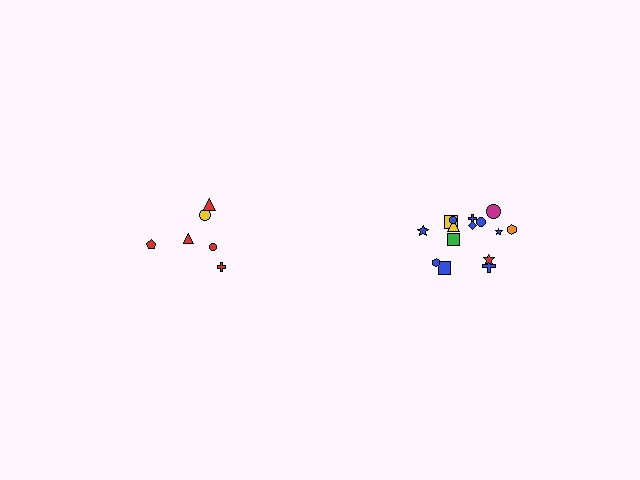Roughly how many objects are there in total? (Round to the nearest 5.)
Roughly 20 objects in total.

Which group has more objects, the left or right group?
The right group.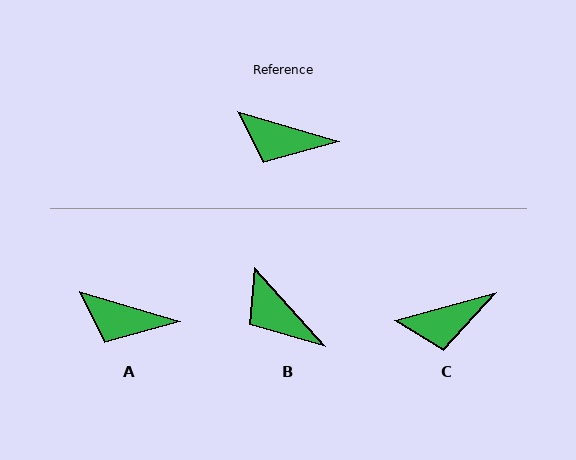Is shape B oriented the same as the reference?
No, it is off by about 31 degrees.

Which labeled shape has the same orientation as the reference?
A.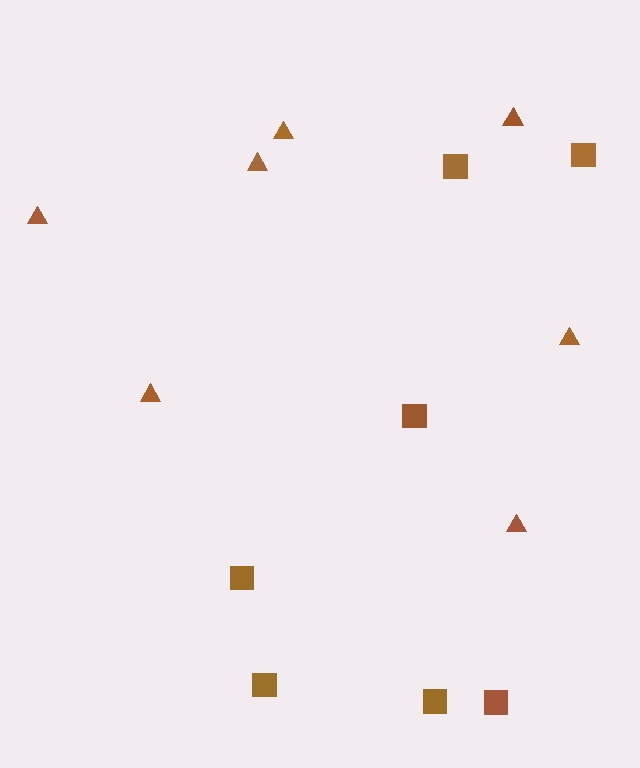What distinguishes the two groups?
There are 2 groups: one group of triangles (7) and one group of squares (7).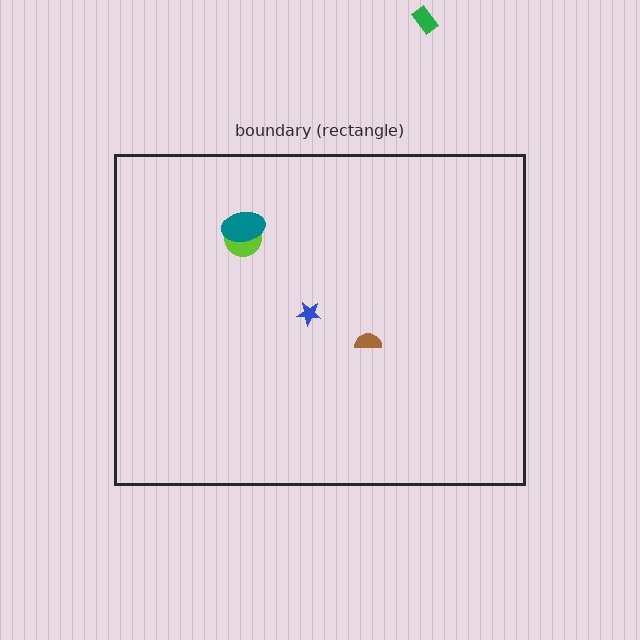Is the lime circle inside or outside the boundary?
Inside.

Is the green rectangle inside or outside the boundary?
Outside.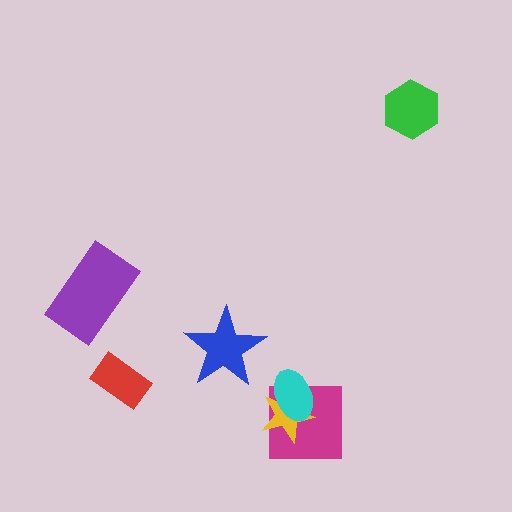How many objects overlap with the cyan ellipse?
2 objects overlap with the cyan ellipse.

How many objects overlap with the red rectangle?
0 objects overlap with the red rectangle.